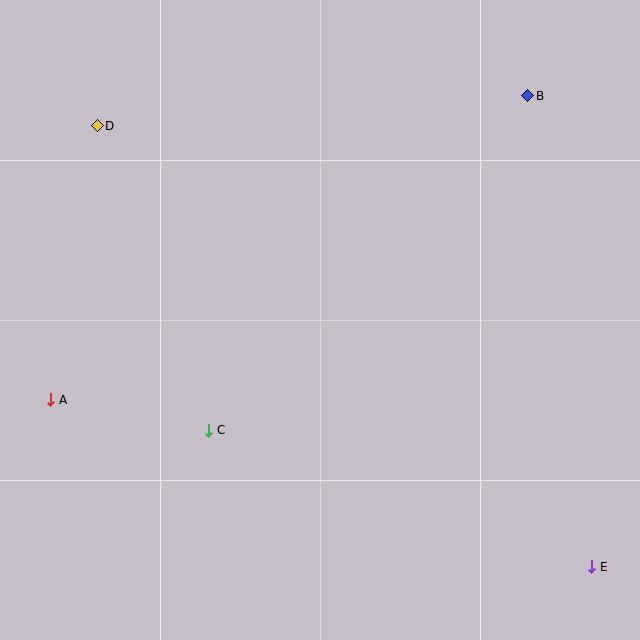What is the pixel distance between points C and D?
The distance between C and D is 324 pixels.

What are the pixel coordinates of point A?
Point A is at (51, 400).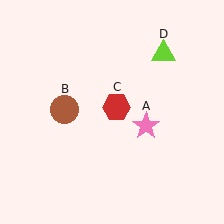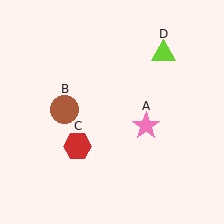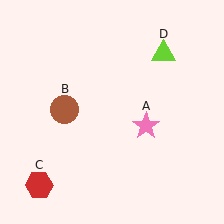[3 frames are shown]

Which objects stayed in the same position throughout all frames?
Pink star (object A) and brown circle (object B) and lime triangle (object D) remained stationary.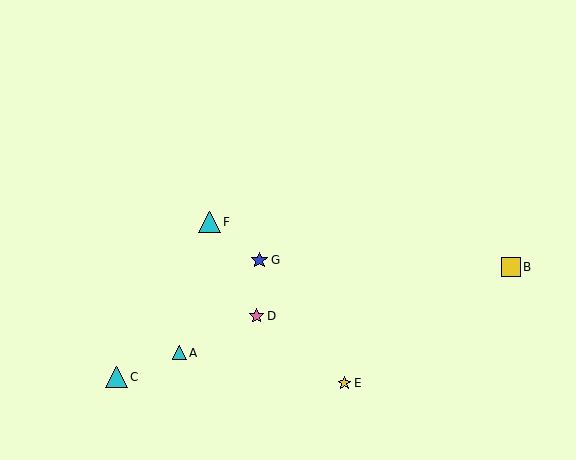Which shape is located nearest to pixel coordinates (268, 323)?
The pink star (labeled D) at (257, 316) is nearest to that location.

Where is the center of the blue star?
The center of the blue star is at (259, 260).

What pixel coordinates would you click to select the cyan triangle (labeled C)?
Click at (117, 377) to select the cyan triangle C.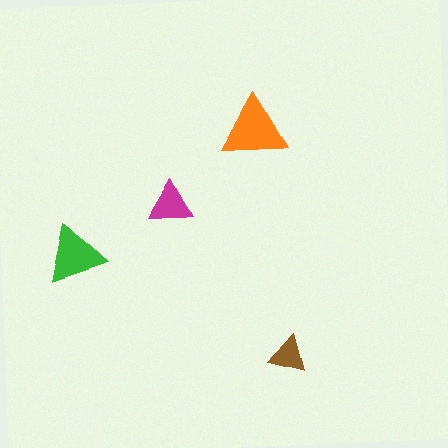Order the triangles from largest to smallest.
the orange one, the green one, the magenta one, the brown one.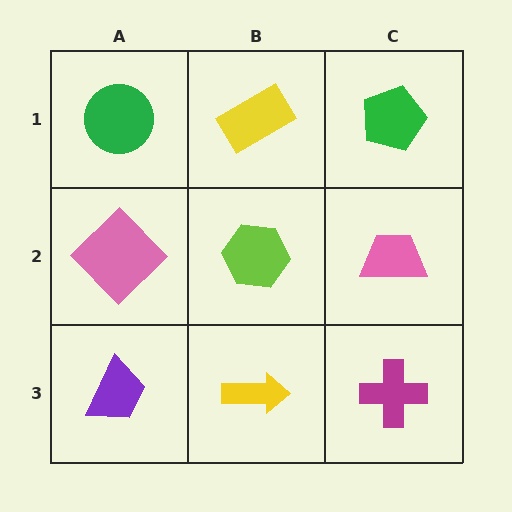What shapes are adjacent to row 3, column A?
A pink diamond (row 2, column A), a yellow arrow (row 3, column B).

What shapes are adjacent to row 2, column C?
A green pentagon (row 1, column C), a magenta cross (row 3, column C), a lime hexagon (row 2, column B).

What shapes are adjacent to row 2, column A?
A green circle (row 1, column A), a purple trapezoid (row 3, column A), a lime hexagon (row 2, column B).